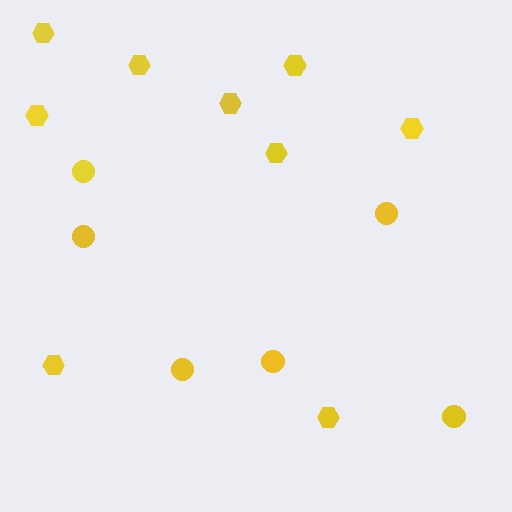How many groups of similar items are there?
There are 2 groups: one group of circles (6) and one group of hexagons (9).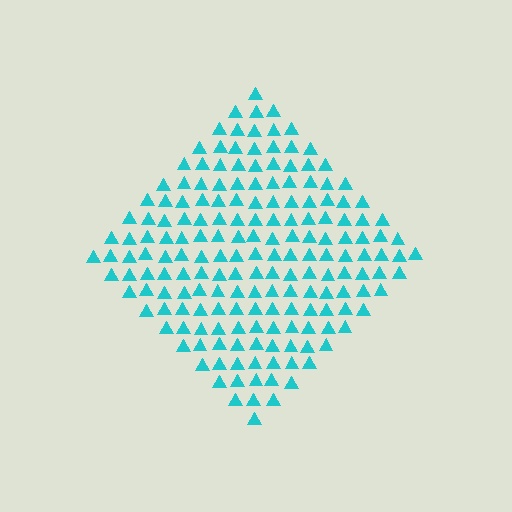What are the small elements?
The small elements are triangles.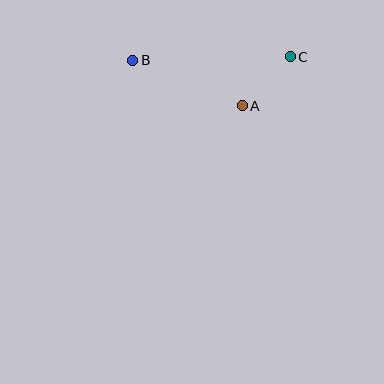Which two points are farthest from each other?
Points B and C are farthest from each other.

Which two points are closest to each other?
Points A and C are closest to each other.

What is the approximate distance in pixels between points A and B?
The distance between A and B is approximately 118 pixels.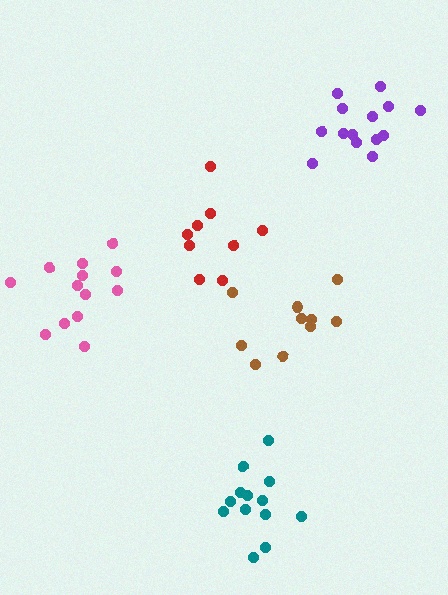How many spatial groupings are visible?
There are 5 spatial groupings.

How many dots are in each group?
Group 1: 14 dots, Group 2: 13 dots, Group 3: 9 dots, Group 4: 13 dots, Group 5: 10 dots (59 total).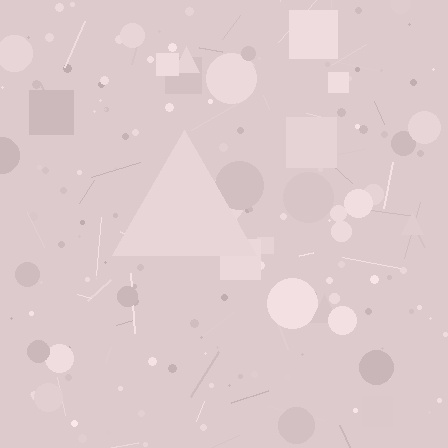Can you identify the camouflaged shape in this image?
The camouflaged shape is a triangle.